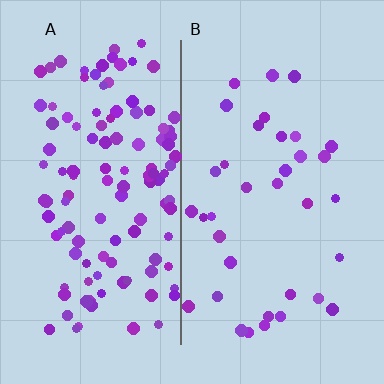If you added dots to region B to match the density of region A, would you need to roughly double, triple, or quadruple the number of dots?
Approximately triple.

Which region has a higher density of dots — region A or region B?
A (the left).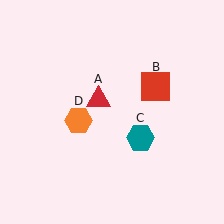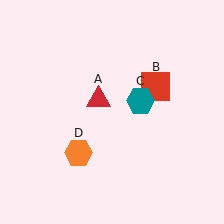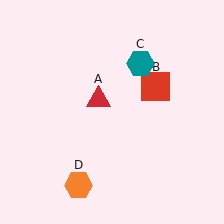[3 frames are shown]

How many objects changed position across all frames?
2 objects changed position: teal hexagon (object C), orange hexagon (object D).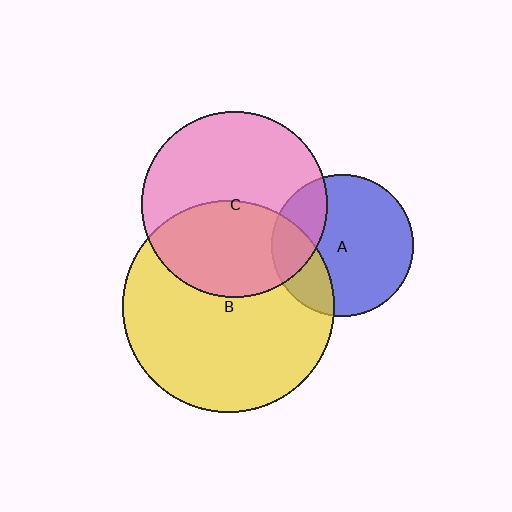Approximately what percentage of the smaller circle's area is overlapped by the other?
Approximately 25%.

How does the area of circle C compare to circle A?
Approximately 1.7 times.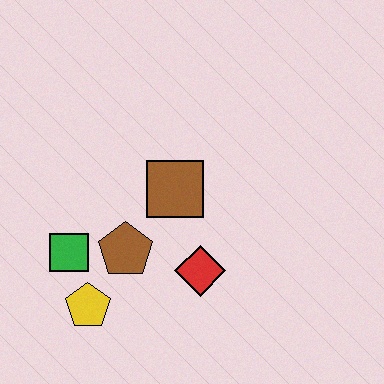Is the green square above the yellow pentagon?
Yes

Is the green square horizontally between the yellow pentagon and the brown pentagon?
No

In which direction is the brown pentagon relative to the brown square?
The brown pentagon is below the brown square.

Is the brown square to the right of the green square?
Yes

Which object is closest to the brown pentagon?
The green square is closest to the brown pentagon.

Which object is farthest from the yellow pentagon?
The brown square is farthest from the yellow pentagon.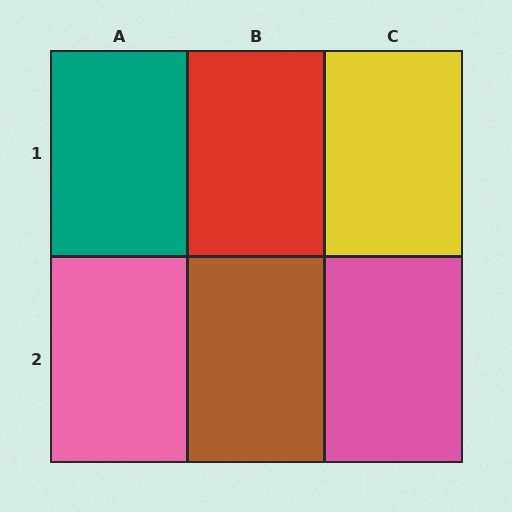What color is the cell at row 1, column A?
Teal.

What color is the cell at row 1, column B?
Red.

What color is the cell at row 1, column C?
Yellow.